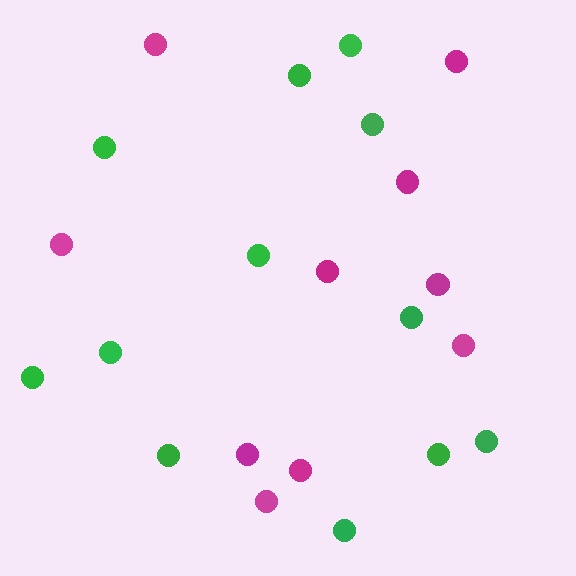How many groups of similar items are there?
There are 2 groups: one group of green circles (12) and one group of magenta circles (10).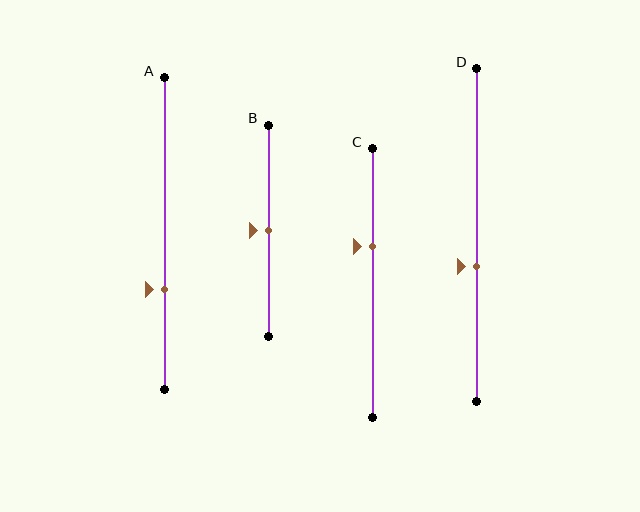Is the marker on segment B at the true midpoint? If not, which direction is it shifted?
Yes, the marker on segment B is at the true midpoint.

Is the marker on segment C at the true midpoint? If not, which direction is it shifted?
No, the marker on segment C is shifted upward by about 14% of the segment length.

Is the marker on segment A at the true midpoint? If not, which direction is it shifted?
No, the marker on segment A is shifted downward by about 18% of the segment length.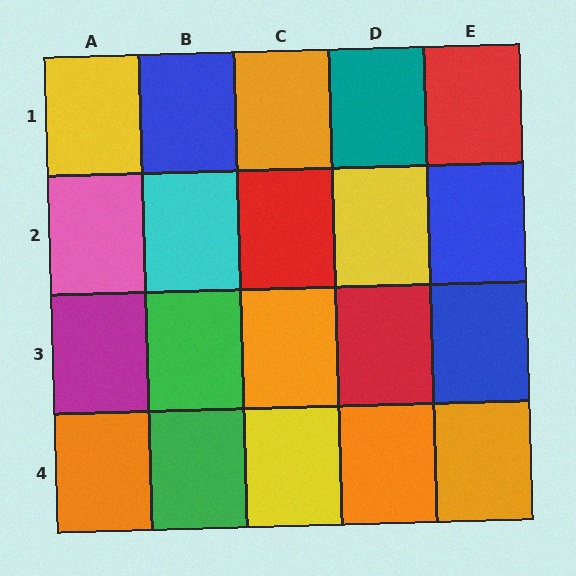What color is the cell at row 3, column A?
Magenta.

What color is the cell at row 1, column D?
Teal.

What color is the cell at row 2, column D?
Yellow.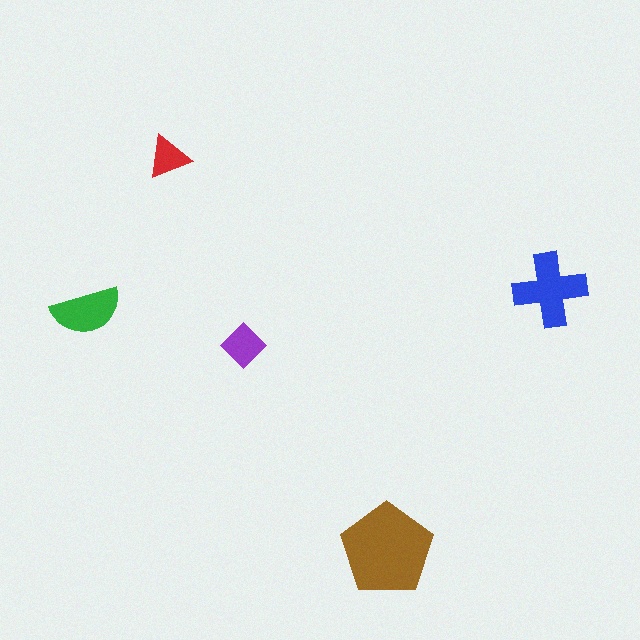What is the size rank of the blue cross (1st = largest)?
2nd.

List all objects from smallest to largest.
The red triangle, the purple diamond, the green semicircle, the blue cross, the brown pentagon.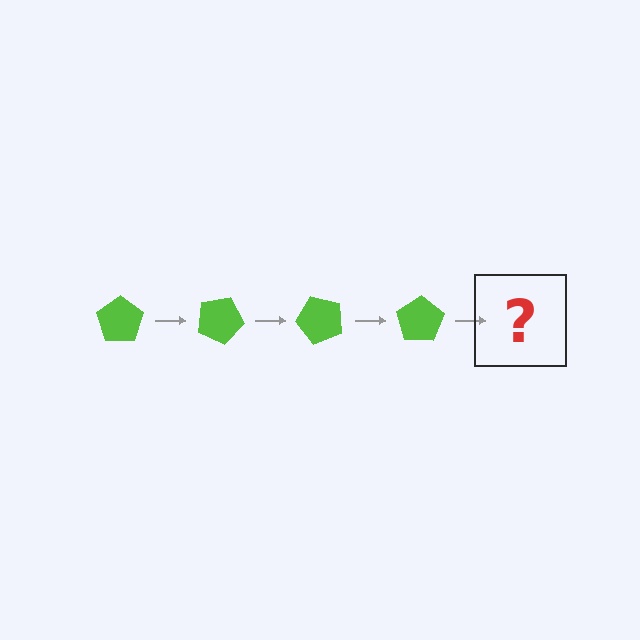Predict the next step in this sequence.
The next step is a lime pentagon rotated 100 degrees.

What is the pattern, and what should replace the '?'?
The pattern is that the pentagon rotates 25 degrees each step. The '?' should be a lime pentagon rotated 100 degrees.